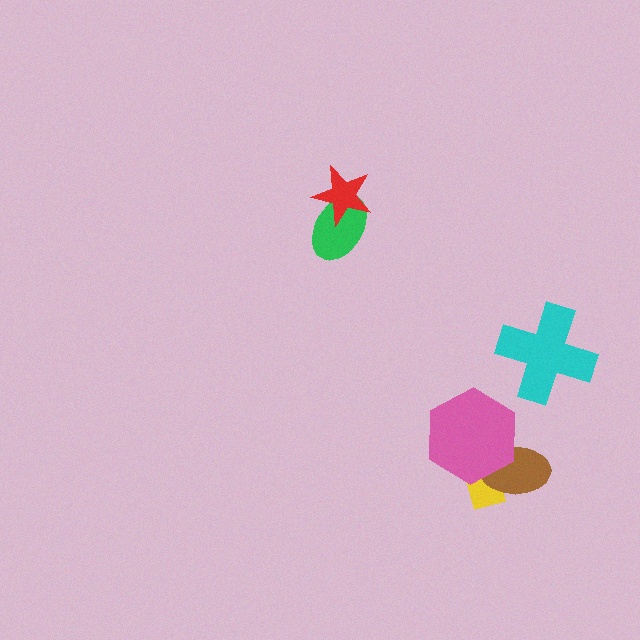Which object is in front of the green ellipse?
The red star is in front of the green ellipse.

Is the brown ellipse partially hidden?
Yes, it is partially covered by another shape.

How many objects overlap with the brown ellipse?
2 objects overlap with the brown ellipse.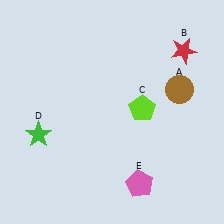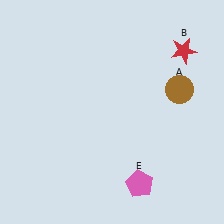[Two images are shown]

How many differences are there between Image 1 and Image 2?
There are 2 differences between the two images.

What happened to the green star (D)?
The green star (D) was removed in Image 2. It was in the bottom-left area of Image 1.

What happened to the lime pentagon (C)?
The lime pentagon (C) was removed in Image 2. It was in the top-right area of Image 1.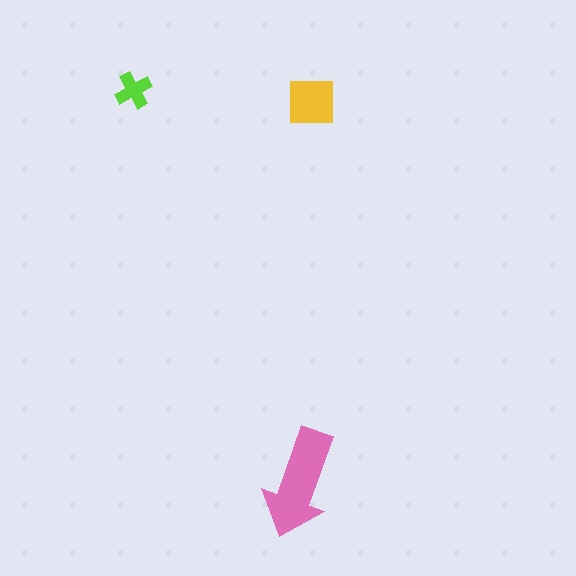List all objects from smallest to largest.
The lime cross, the yellow square, the pink arrow.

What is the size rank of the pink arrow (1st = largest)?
1st.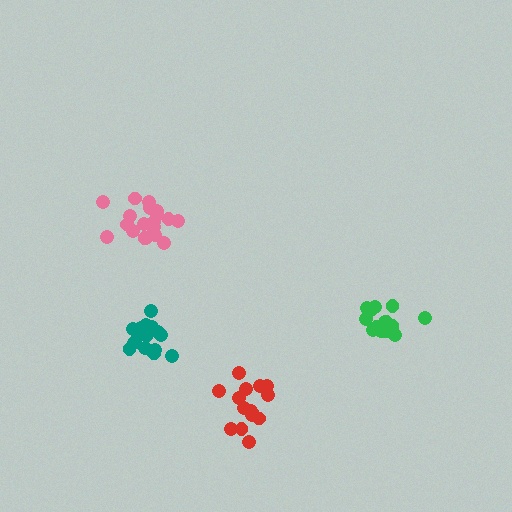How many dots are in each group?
Group 1: 15 dots, Group 2: 16 dots, Group 3: 20 dots, Group 4: 15 dots (66 total).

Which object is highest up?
The pink cluster is topmost.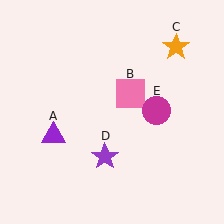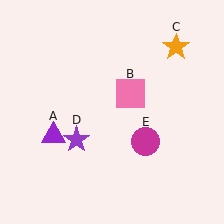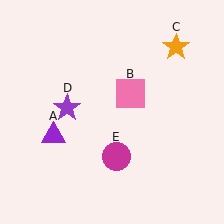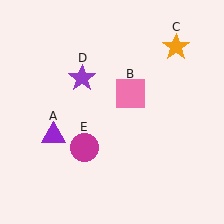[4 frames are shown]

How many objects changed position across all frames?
2 objects changed position: purple star (object D), magenta circle (object E).